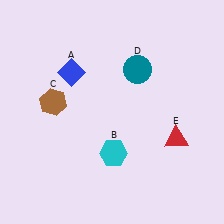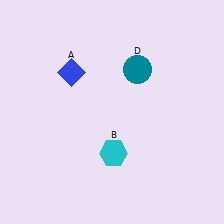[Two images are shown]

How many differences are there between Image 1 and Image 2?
There are 2 differences between the two images.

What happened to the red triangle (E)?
The red triangle (E) was removed in Image 2. It was in the bottom-right area of Image 1.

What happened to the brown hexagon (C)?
The brown hexagon (C) was removed in Image 2. It was in the top-left area of Image 1.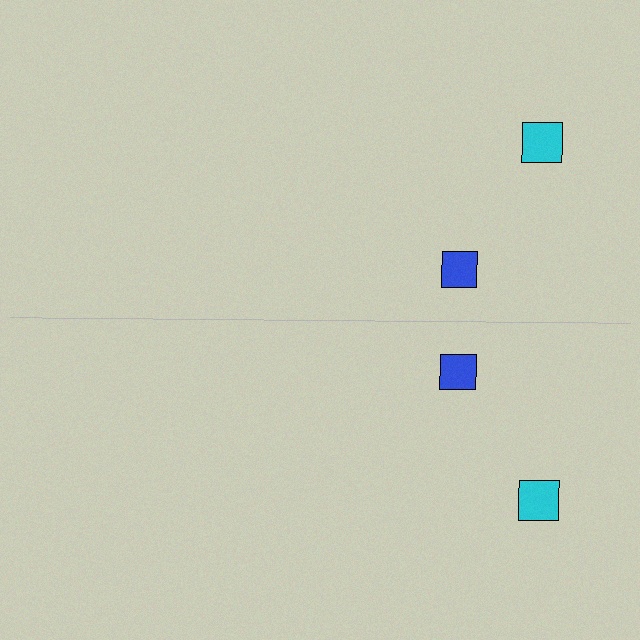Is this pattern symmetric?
Yes, this pattern has bilateral (reflection) symmetry.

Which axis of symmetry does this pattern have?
The pattern has a horizontal axis of symmetry running through the center of the image.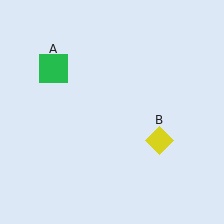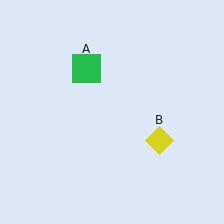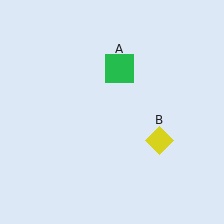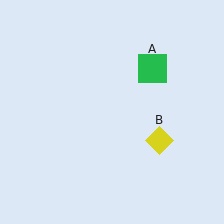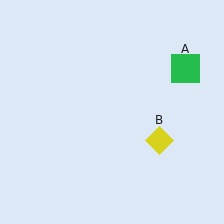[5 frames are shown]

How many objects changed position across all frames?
1 object changed position: green square (object A).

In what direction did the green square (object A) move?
The green square (object A) moved right.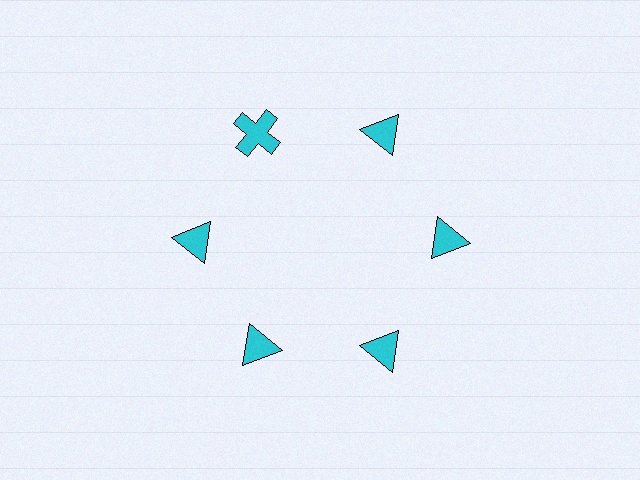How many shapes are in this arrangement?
There are 6 shapes arranged in a ring pattern.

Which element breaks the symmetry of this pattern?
The cyan cross at roughly the 11 o'clock position breaks the symmetry. All other shapes are cyan triangles.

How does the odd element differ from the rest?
It has a different shape: cross instead of triangle.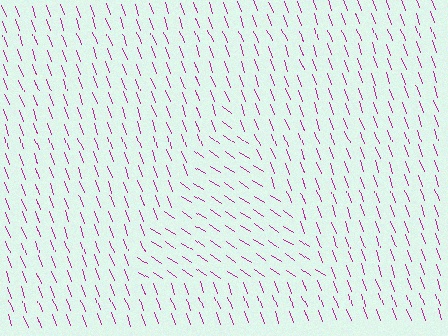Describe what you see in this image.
The image is filled with small magenta line segments. A triangle region in the image has lines oriented differently from the surrounding lines, creating a visible texture boundary.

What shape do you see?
I see a triangle.